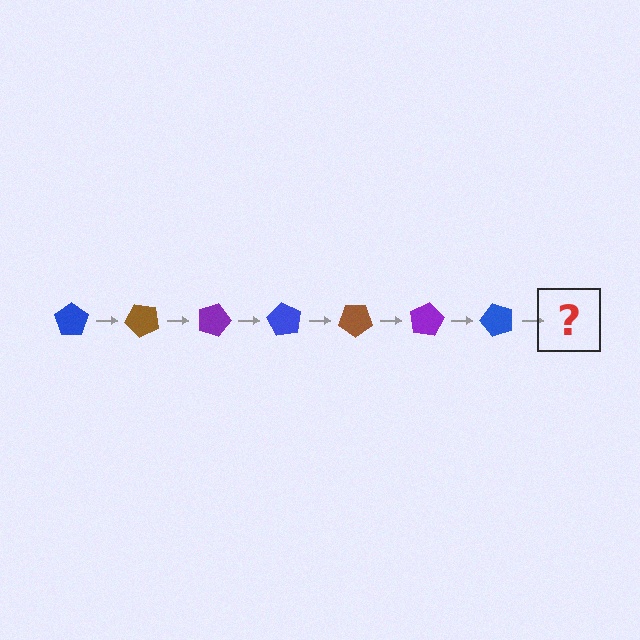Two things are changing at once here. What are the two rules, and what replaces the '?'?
The two rules are that it rotates 45 degrees each step and the color cycles through blue, brown, and purple. The '?' should be a brown pentagon, rotated 315 degrees from the start.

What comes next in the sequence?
The next element should be a brown pentagon, rotated 315 degrees from the start.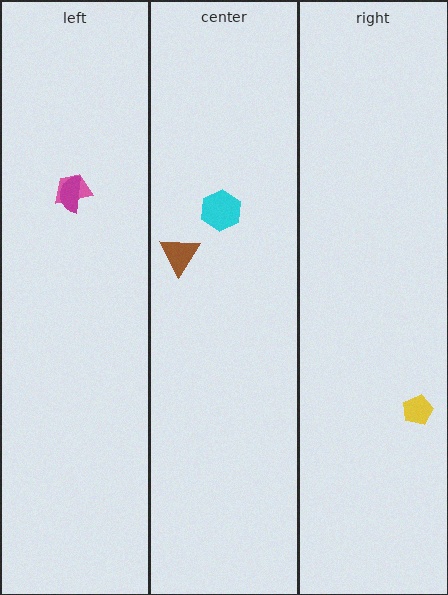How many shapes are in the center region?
2.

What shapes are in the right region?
The yellow pentagon.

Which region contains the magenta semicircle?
The left region.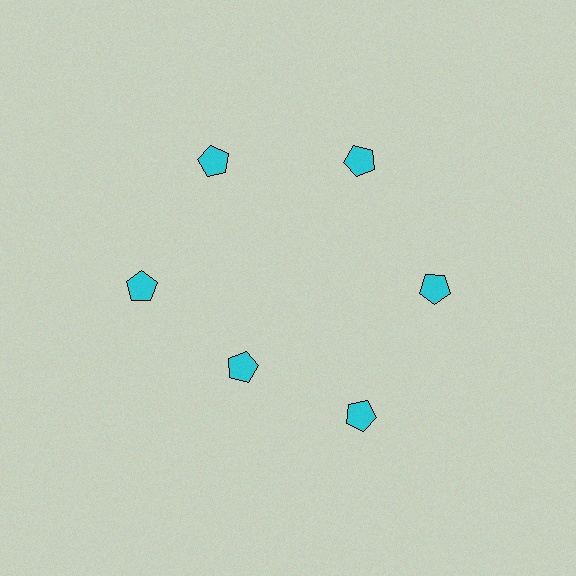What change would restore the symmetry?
The symmetry would be restored by moving it outward, back onto the ring so that all 6 pentagons sit at equal angles and equal distance from the center.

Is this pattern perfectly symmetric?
No. The 6 cyan pentagons are arranged in a ring, but one element near the 7 o'clock position is pulled inward toward the center, breaking the 6-fold rotational symmetry.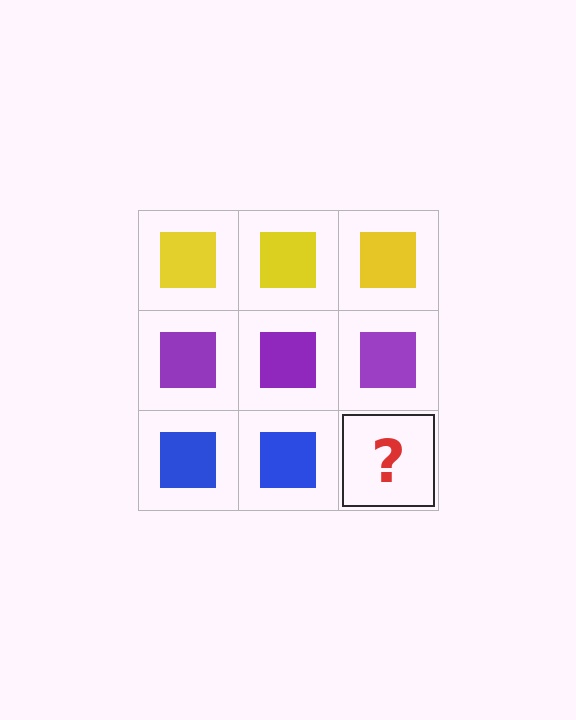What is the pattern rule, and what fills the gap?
The rule is that each row has a consistent color. The gap should be filled with a blue square.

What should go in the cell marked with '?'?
The missing cell should contain a blue square.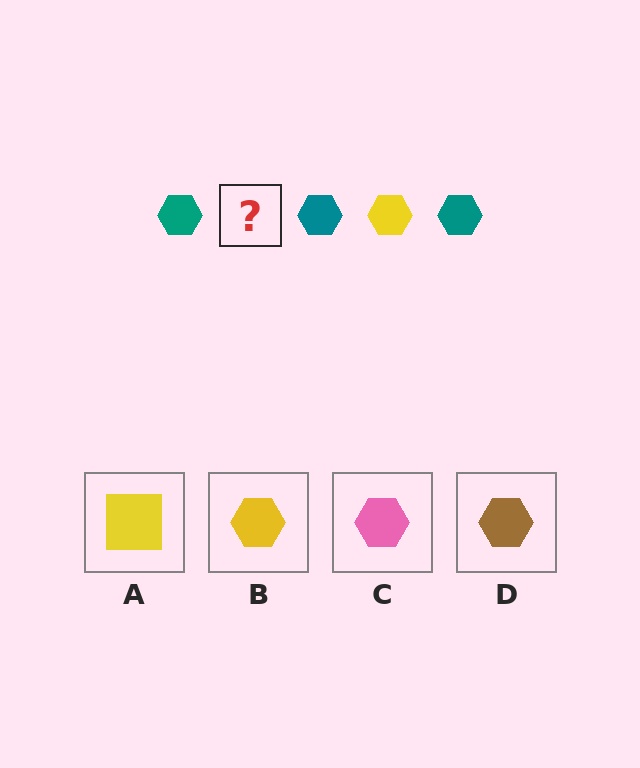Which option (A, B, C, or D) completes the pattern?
B.